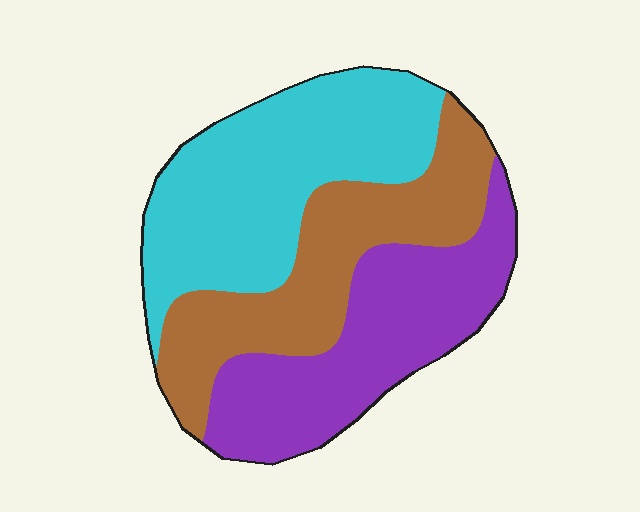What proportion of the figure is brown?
Brown covers 30% of the figure.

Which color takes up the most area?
Cyan, at roughly 40%.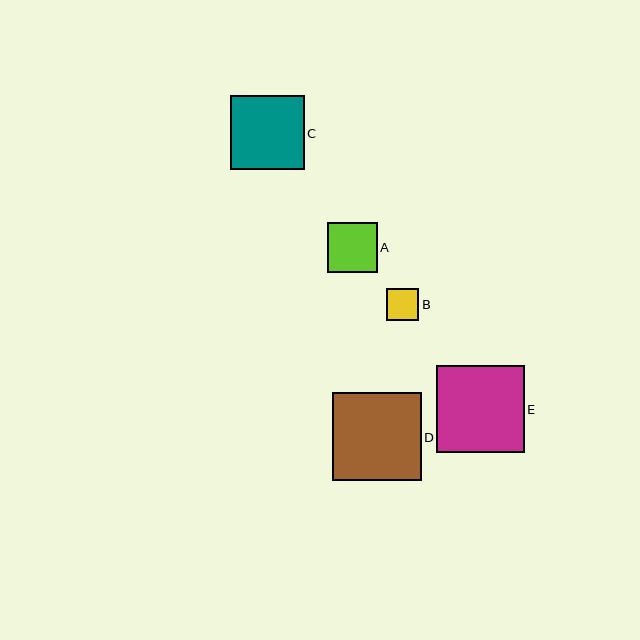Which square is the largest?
Square D is the largest with a size of approximately 88 pixels.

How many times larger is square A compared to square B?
Square A is approximately 1.5 times the size of square B.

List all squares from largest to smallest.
From largest to smallest: D, E, C, A, B.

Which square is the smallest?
Square B is the smallest with a size of approximately 32 pixels.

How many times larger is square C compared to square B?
Square C is approximately 2.3 times the size of square B.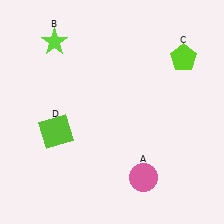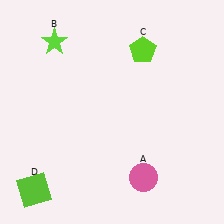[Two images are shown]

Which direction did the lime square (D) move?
The lime square (D) moved down.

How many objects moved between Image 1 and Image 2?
2 objects moved between the two images.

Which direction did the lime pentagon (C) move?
The lime pentagon (C) moved left.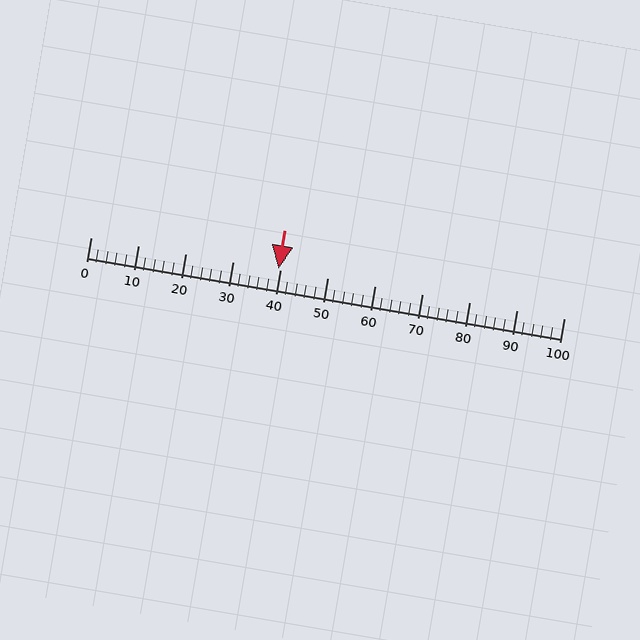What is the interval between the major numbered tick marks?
The major tick marks are spaced 10 units apart.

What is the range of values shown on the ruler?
The ruler shows values from 0 to 100.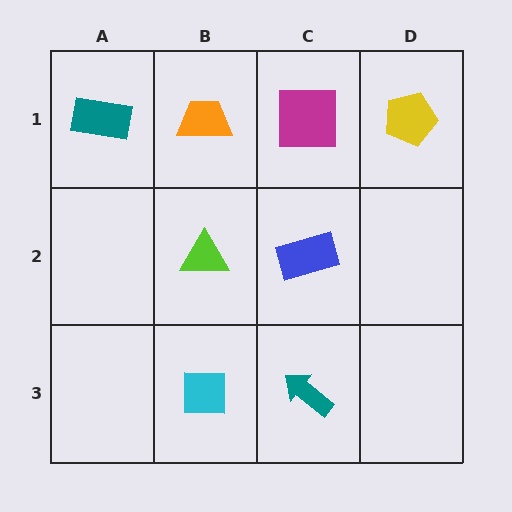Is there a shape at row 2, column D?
No, that cell is empty.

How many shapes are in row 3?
2 shapes.